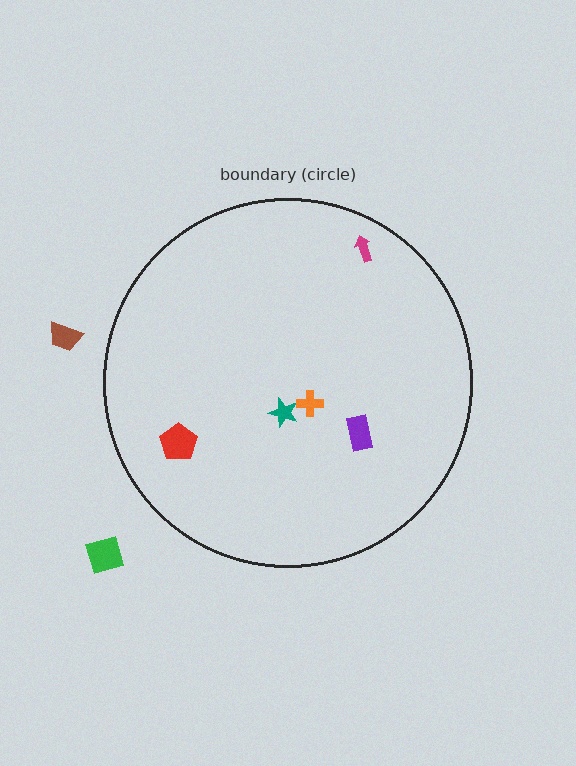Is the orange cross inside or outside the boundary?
Inside.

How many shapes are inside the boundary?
5 inside, 2 outside.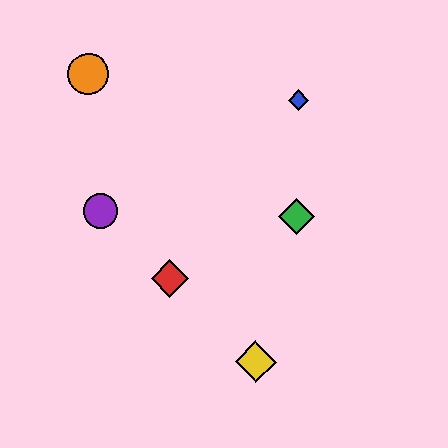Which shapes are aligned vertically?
The blue diamond, the green diamond are aligned vertically.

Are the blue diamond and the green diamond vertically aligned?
Yes, both are at x≈298.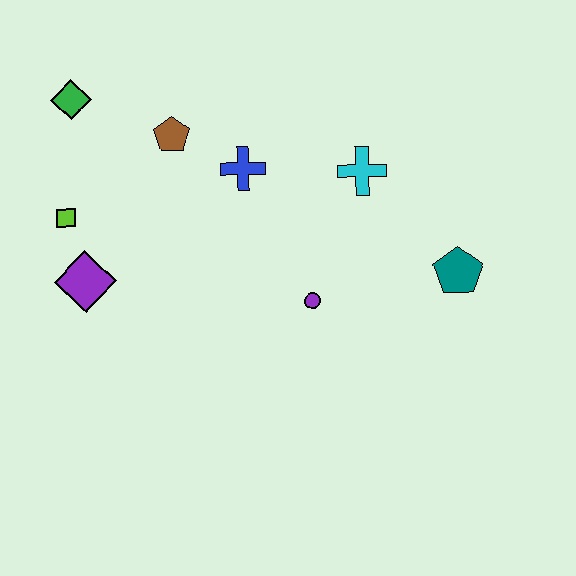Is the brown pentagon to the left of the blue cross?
Yes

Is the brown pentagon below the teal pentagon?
No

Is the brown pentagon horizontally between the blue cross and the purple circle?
No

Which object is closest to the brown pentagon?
The blue cross is closest to the brown pentagon.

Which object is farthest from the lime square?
The teal pentagon is farthest from the lime square.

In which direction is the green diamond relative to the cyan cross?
The green diamond is to the left of the cyan cross.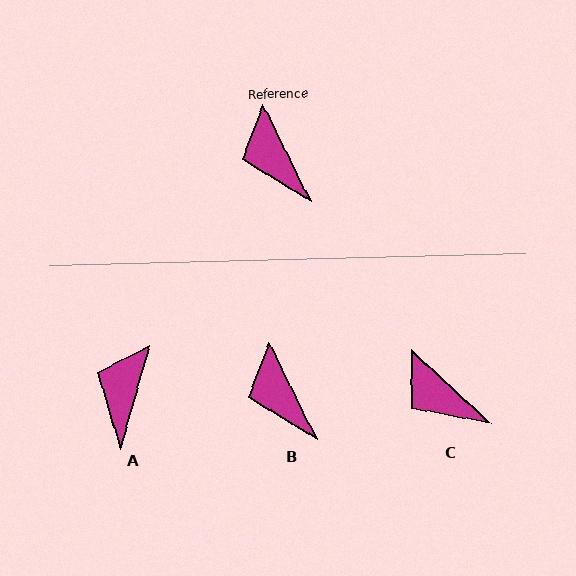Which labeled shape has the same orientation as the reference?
B.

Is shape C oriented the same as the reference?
No, it is off by about 21 degrees.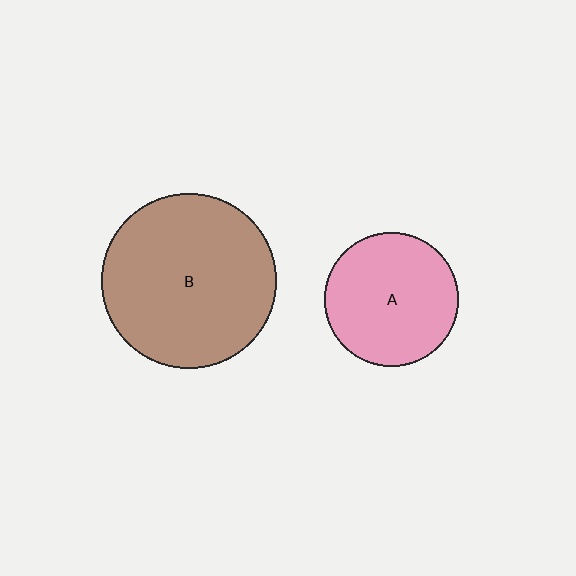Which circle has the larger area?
Circle B (brown).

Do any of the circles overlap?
No, none of the circles overlap.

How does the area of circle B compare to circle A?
Approximately 1.7 times.